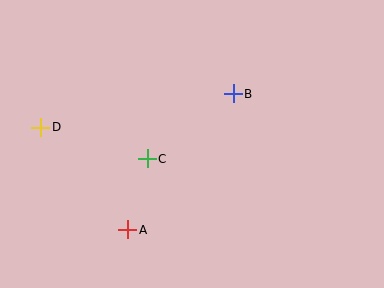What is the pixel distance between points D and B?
The distance between D and B is 195 pixels.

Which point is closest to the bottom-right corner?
Point B is closest to the bottom-right corner.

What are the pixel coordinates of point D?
Point D is at (41, 127).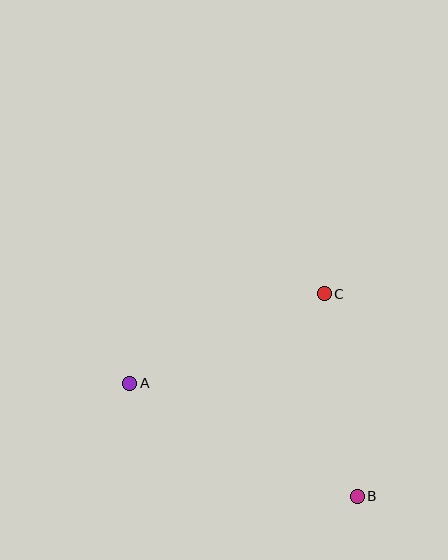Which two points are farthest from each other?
Points A and B are farthest from each other.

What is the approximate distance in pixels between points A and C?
The distance between A and C is approximately 214 pixels.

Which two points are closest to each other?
Points B and C are closest to each other.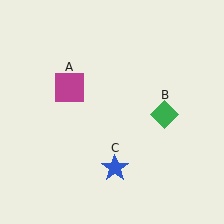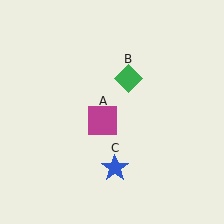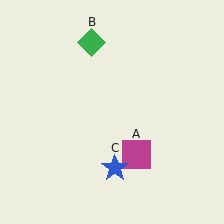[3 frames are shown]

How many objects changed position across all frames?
2 objects changed position: magenta square (object A), green diamond (object B).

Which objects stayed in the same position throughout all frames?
Blue star (object C) remained stationary.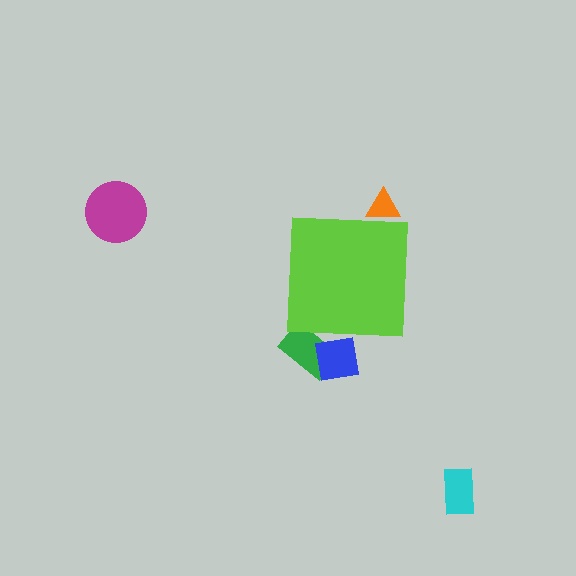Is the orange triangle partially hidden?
Yes, the orange triangle is partially hidden behind the lime square.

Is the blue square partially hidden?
Yes, the blue square is partially hidden behind the lime square.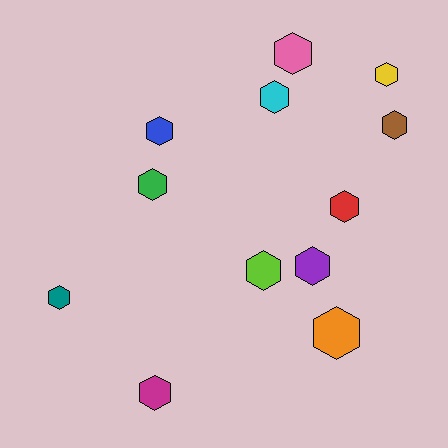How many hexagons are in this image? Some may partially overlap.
There are 12 hexagons.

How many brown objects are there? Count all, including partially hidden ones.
There is 1 brown object.